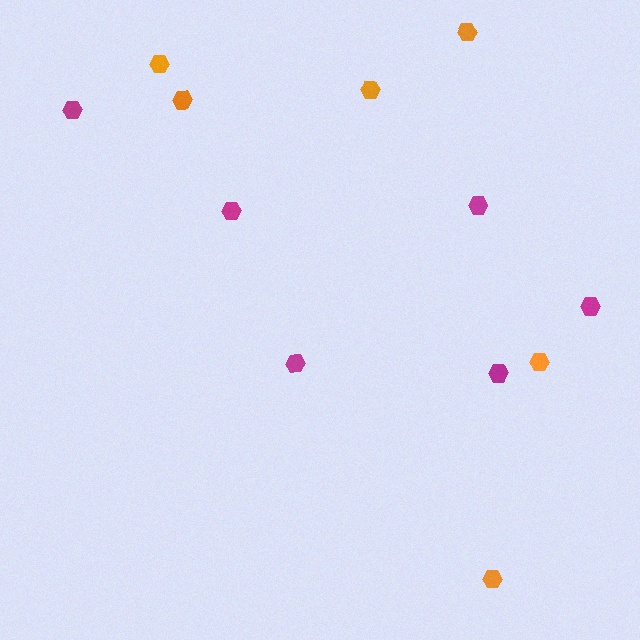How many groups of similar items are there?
There are 2 groups: one group of magenta hexagons (6) and one group of orange hexagons (6).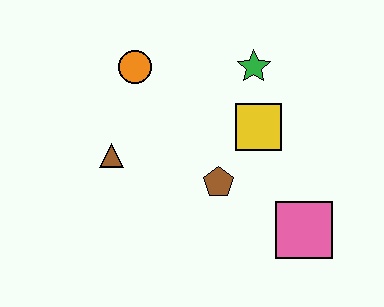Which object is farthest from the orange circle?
The pink square is farthest from the orange circle.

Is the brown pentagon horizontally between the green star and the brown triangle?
Yes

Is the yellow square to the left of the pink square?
Yes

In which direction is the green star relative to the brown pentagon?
The green star is above the brown pentagon.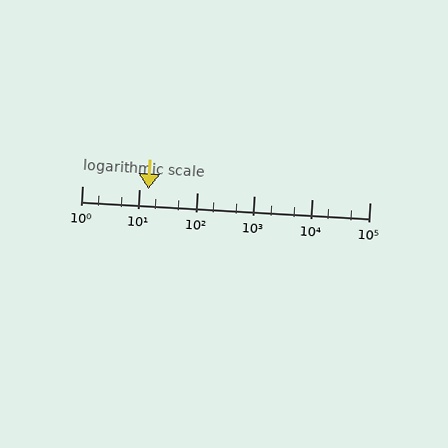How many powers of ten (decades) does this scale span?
The scale spans 5 decades, from 1 to 100000.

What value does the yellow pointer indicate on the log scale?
The pointer indicates approximately 14.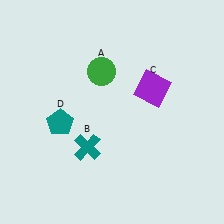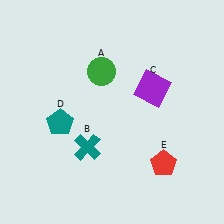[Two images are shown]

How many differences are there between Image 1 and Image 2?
There is 1 difference between the two images.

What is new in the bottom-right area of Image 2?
A red pentagon (E) was added in the bottom-right area of Image 2.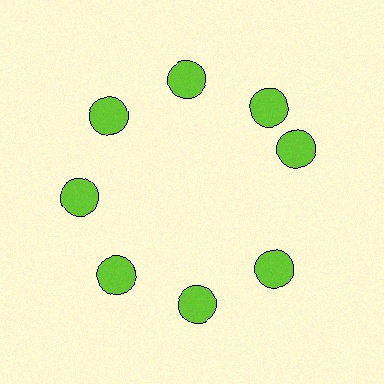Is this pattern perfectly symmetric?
No. The 8 lime circles are arranged in a ring, but one element near the 3 o'clock position is rotated out of alignment along the ring, breaking the 8-fold rotational symmetry.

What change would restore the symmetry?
The symmetry would be restored by rotating it back into even spacing with its neighbors so that all 8 circles sit at equal angles and equal distance from the center.